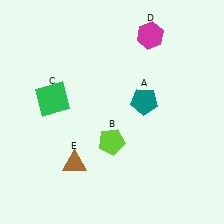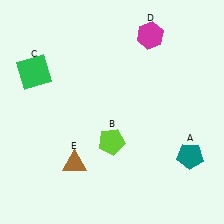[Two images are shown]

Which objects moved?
The objects that moved are: the teal pentagon (A), the green square (C).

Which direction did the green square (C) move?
The green square (C) moved up.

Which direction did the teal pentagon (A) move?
The teal pentagon (A) moved down.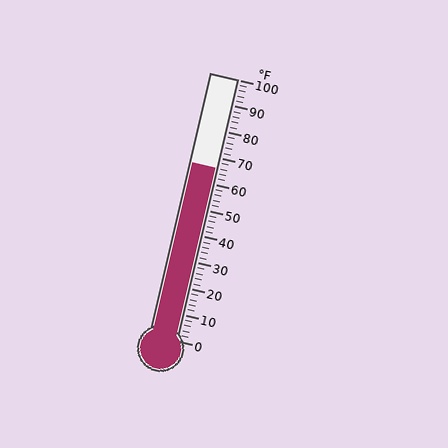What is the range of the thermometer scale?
The thermometer scale ranges from 0°F to 100°F.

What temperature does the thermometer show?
The thermometer shows approximately 66°F.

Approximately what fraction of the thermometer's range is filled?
The thermometer is filled to approximately 65% of its range.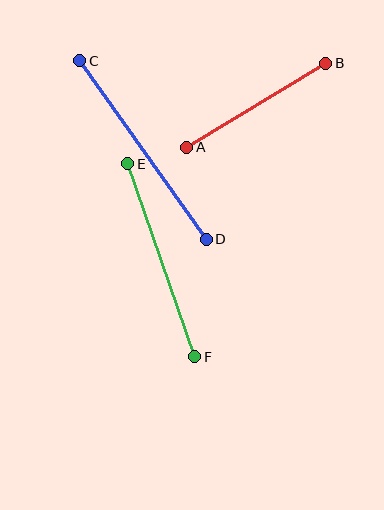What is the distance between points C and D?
The distance is approximately 219 pixels.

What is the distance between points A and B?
The distance is approximately 163 pixels.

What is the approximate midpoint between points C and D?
The midpoint is at approximately (143, 150) pixels.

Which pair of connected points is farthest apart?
Points C and D are farthest apart.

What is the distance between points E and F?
The distance is approximately 204 pixels.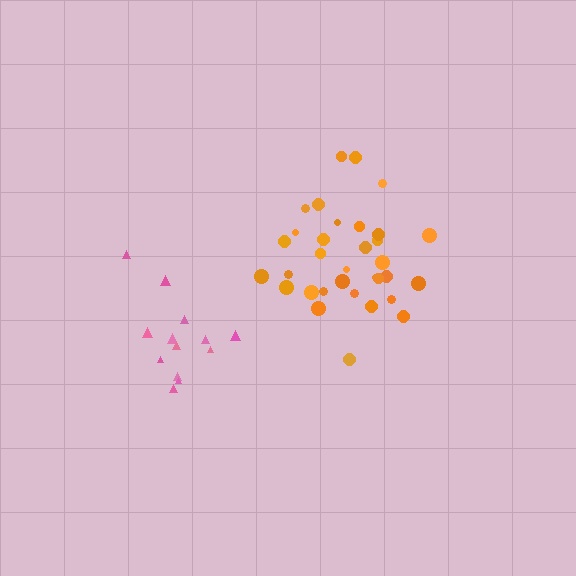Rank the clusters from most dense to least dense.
orange, pink.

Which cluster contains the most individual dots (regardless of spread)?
Orange (34).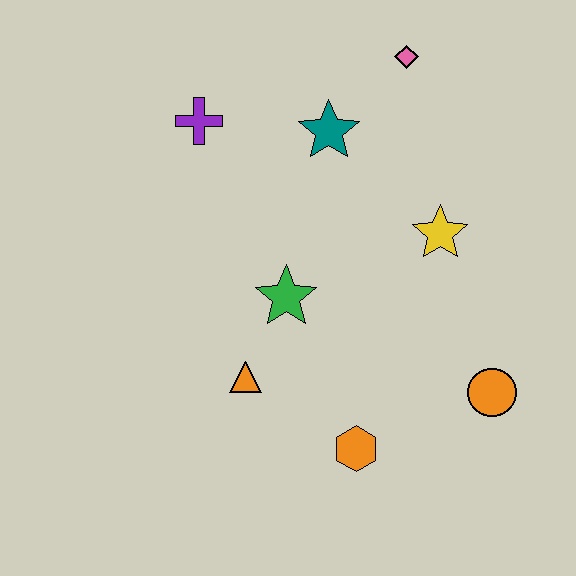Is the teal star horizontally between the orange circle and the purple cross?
Yes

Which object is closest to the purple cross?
The teal star is closest to the purple cross.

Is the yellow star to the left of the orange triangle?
No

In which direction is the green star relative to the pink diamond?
The green star is below the pink diamond.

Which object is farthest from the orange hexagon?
The pink diamond is farthest from the orange hexagon.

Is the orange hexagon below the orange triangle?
Yes